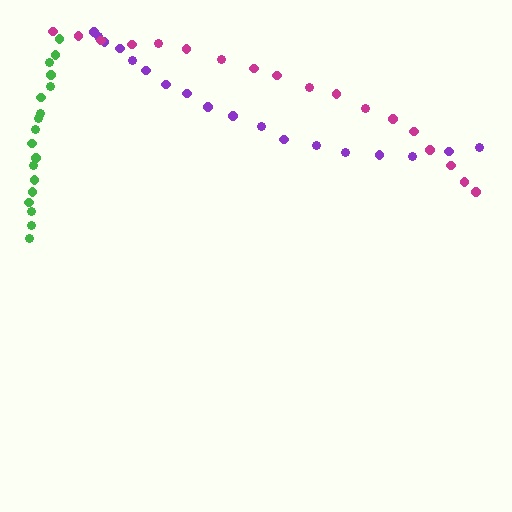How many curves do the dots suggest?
There are 3 distinct paths.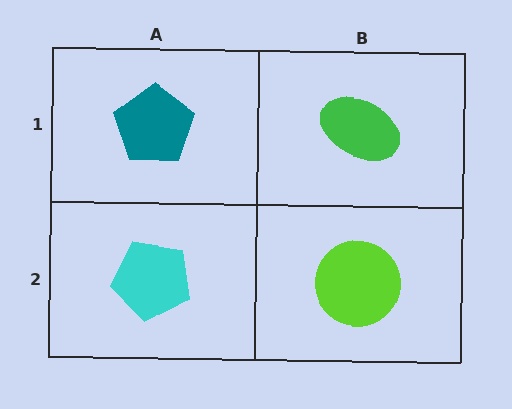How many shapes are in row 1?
2 shapes.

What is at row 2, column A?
A cyan pentagon.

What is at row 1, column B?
A green ellipse.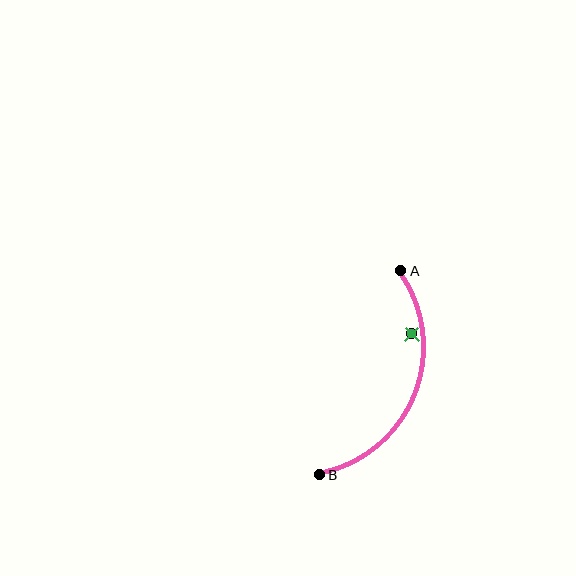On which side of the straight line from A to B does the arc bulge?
The arc bulges to the right of the straight line connecting A and B.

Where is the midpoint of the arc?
The arc midpoint is the point on the curve farthest from the straight line joining A and B. It sits to the right of that line.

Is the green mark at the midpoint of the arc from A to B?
No — the green mark does not lie on the arc at all. It sits slightly inside the curve.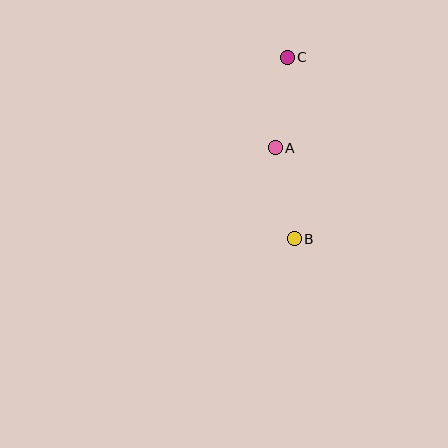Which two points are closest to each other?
Points A and C are closest to each other.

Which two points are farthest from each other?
Points B and C are farthest from each other.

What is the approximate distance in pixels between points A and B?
The distance between A and B is approximately 93 pixels.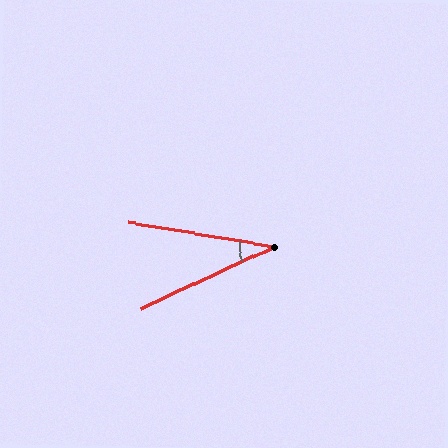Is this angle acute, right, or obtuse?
It is acute.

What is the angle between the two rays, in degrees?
Approximately 34 degrees.